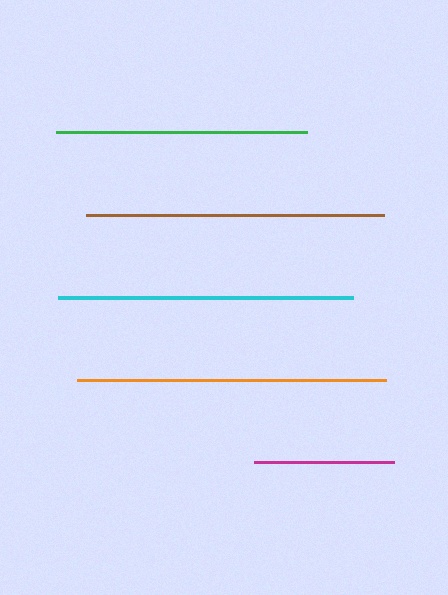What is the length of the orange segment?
The orange segment is approximately 309 pixels long.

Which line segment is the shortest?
The magenta line is the shortest at approximately 140 pixels.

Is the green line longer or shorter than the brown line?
The brown line is longer than the green line.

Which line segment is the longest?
The orange line is the longest at approximately 309 pixels.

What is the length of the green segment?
The green segment is approximately 251 pixels long.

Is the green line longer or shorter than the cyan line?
The cyan line is longer than the green line.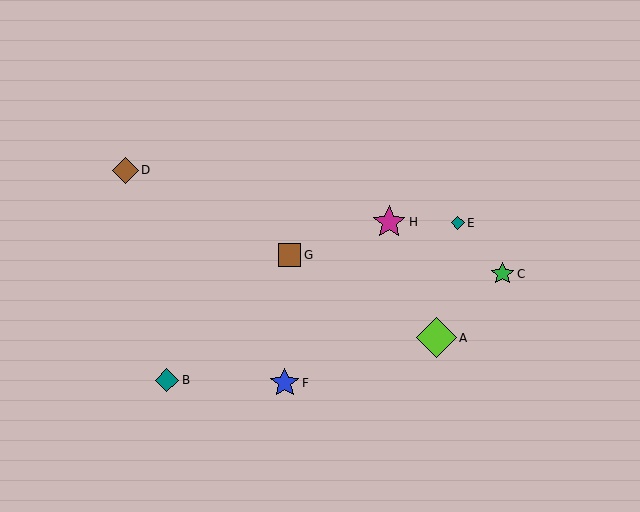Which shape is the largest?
The lime diamond (labeled A) is the largest.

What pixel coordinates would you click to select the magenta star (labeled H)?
Click at (389, 222) to select the magenta star H.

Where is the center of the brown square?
The center of the brown square is at (290, 255).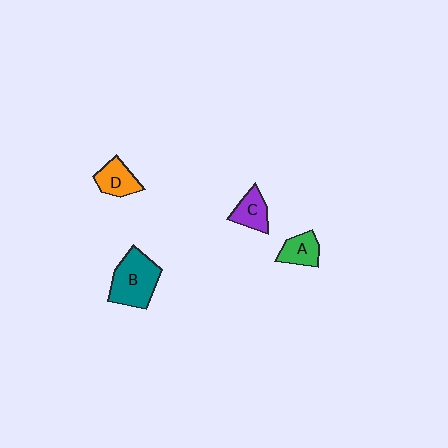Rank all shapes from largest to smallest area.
From largest to smallest: B (teal), D (orange), C (purple), A (green).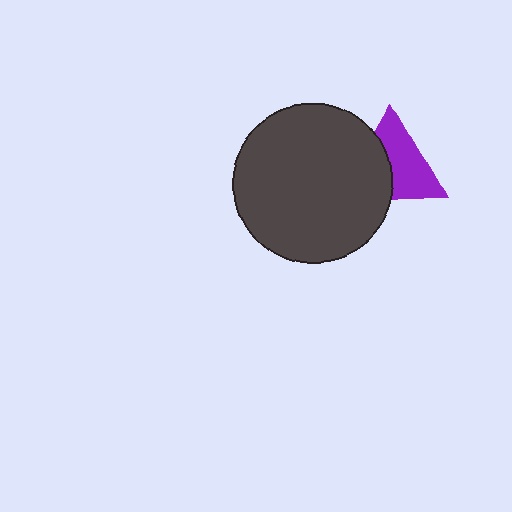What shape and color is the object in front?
The object in front is a dark gray circle.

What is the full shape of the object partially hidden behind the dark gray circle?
The partially hidden object is a purple triangle.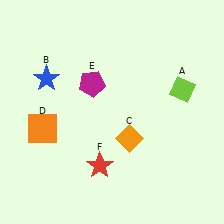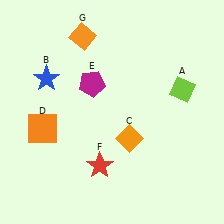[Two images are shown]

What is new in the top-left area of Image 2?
An orange diamond (G) was added in the top-left area of Image 2.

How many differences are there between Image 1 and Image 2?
There is 1 difference between the two images.